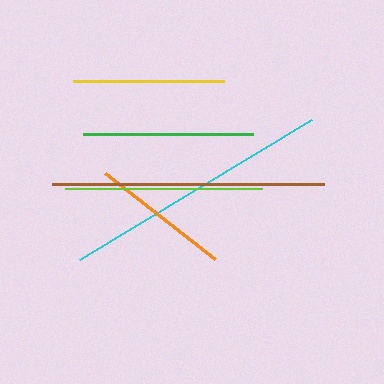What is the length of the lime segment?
The lime segment is approximately 197 pixels long.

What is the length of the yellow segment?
The yellow segment is approximately 151 pixels long.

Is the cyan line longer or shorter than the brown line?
The brown line is longer than the cyan line.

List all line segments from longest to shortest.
From longest to shortest: brown, cyan, lime, green, yellow, orange.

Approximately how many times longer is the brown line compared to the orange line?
The brown line is approximately 2.0 times the length of the orange line.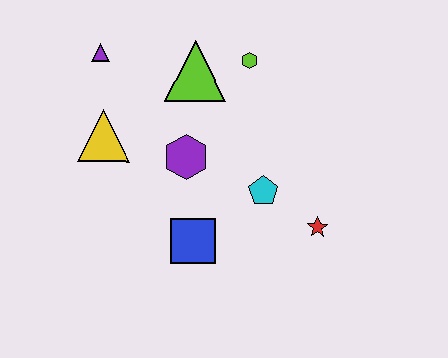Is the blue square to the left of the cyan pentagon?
Yes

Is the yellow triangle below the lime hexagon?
Yes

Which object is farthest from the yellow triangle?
The red star is farthest from the yellow triangle.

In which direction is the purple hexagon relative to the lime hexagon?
The purple hexagon is below the lime hexagon.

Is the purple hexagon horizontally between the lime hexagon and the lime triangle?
No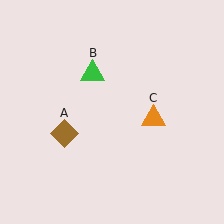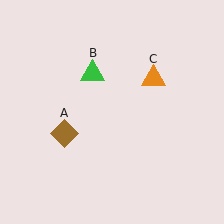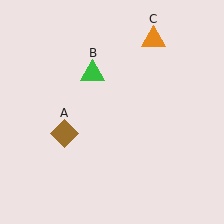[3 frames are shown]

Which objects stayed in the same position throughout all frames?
Brown diamond (object A) and green triangle (object B) remained stationary.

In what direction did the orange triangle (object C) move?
The orange triangle (object C) moved up.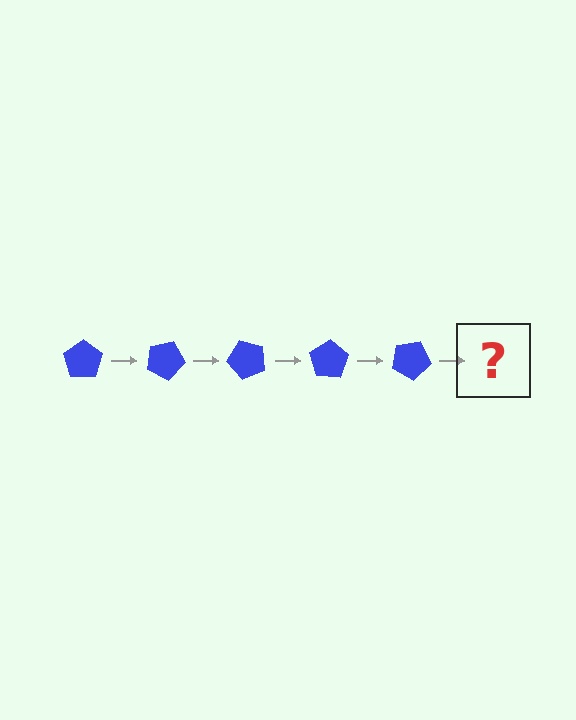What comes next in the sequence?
The next element should be a blue pentagon rotated 125 degrees.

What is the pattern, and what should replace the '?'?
The pattern is that the pentagon rotates 25 degrees each step. The '?' should be a blue pentagon rotated 125 degrees.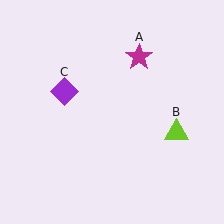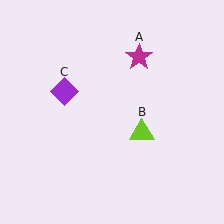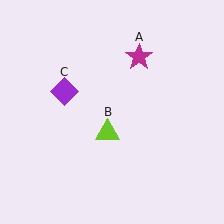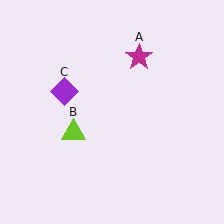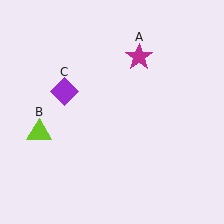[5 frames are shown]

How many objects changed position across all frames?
1 object changed position: lime triangle (object B).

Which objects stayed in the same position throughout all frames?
Magenta star (object A) and purple diamond (object C) remained stationary.